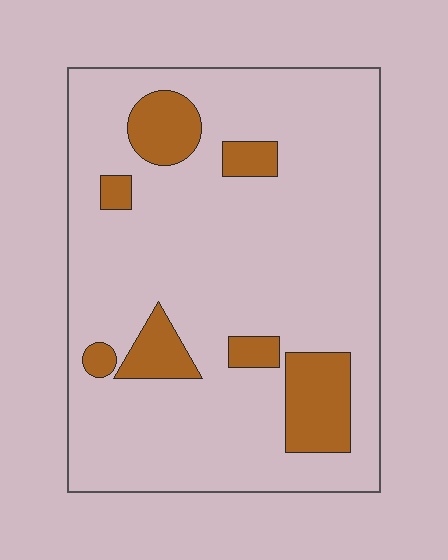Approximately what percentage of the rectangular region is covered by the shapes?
Approximately 15%.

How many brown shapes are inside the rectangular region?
7.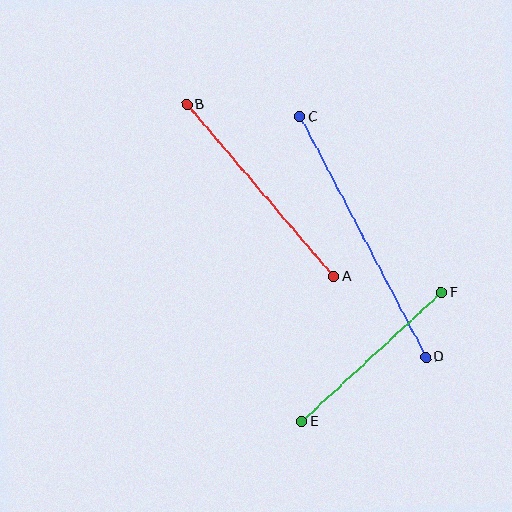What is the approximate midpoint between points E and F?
The midpoint is at approximately (372, 357) pixels.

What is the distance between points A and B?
The distance is approximately 226 pixels.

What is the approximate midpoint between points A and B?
The midpoint is at approximately (260, 190) pixels.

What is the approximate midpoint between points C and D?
The midpoint is at approximately (363, 237) pixels.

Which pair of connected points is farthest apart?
Points C and D are farthest apart.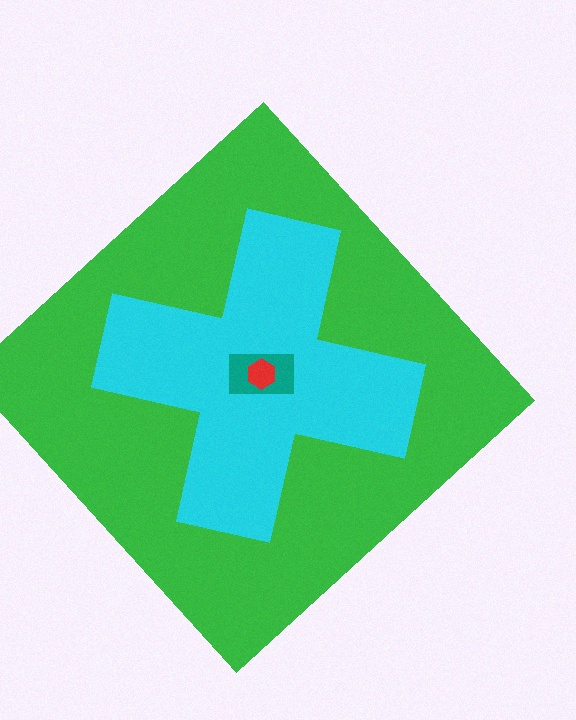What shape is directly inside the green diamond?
The cyan cross.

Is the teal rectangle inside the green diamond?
Yes.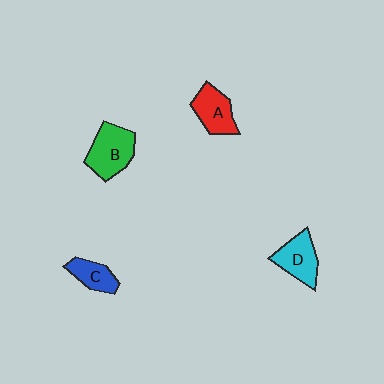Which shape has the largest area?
Shape B (green).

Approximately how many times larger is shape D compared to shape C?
Approximately 1.4 times.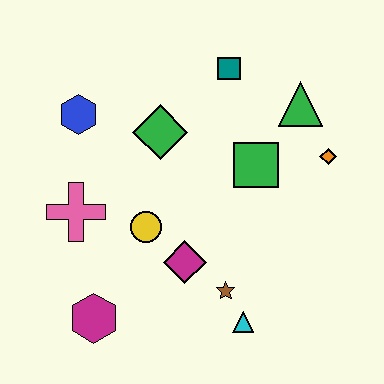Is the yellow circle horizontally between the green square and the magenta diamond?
No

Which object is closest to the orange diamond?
The green triangle is closest to the orange diamond.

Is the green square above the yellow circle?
Yes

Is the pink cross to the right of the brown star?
No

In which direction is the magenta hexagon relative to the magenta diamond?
The magenta hexagon is to the left of the magenta diamond.